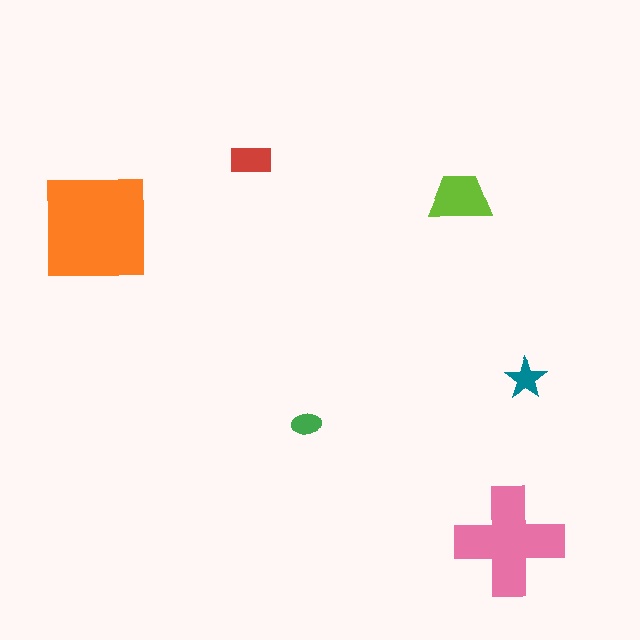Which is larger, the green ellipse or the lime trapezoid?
The lime trapezoid.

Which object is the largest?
The orange square.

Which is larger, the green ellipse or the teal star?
The teal star.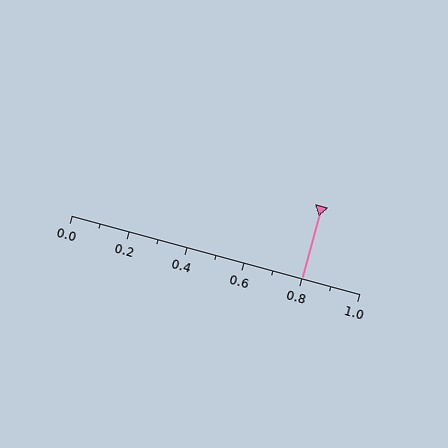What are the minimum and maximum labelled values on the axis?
The axis runs from 0.0 to 1.0.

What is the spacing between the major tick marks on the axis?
The major ticks are spaced 0.2 apart.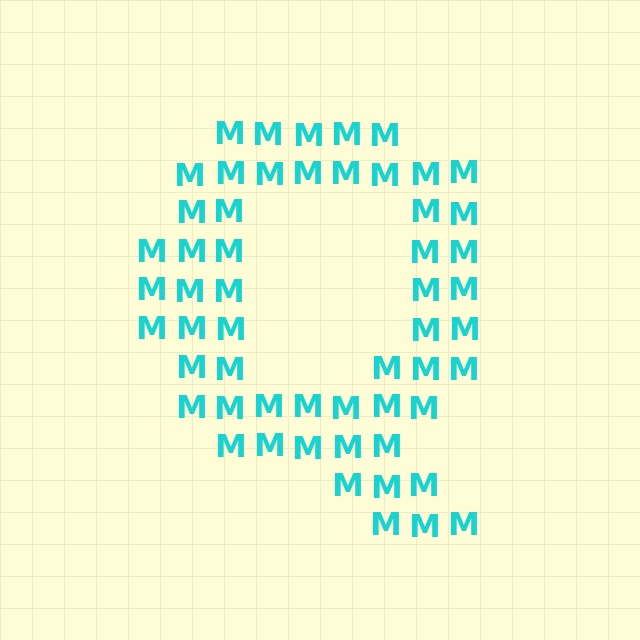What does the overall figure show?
The overall figure shows the letter Q.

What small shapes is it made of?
It is made of small letter M's.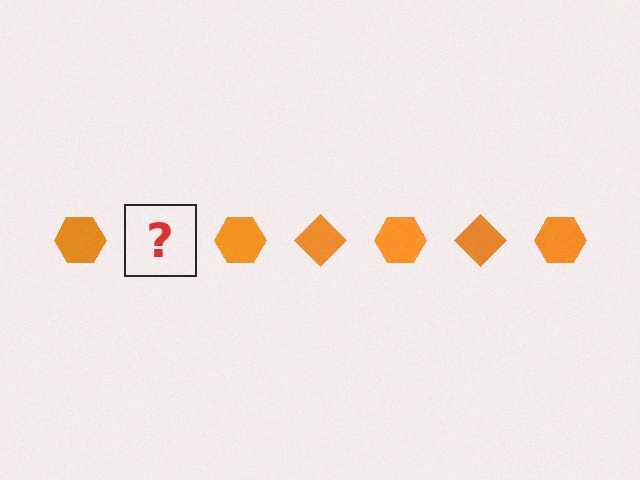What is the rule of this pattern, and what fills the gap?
The rule is that the pattern cycles through hexagon, diamond shapes in orange. The gap should be filled with an orange diamond.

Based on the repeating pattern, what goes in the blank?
The blank should be an orange diamond.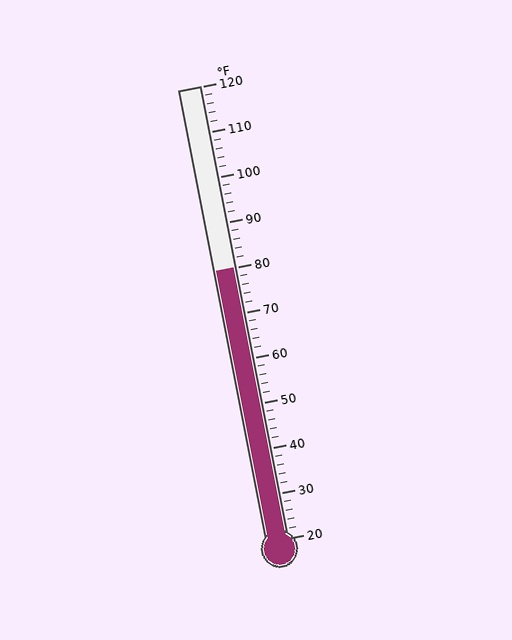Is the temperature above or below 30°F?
The temperature is above 30°F.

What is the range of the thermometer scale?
The thermometer scale ranges from 20°F to 120°F.